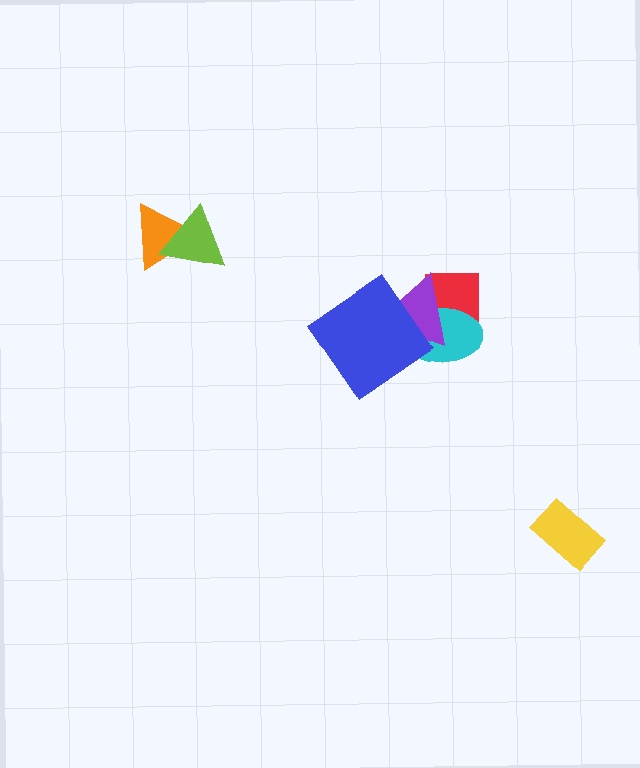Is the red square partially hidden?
Yes, it is partially covered by another shape.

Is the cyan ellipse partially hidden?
Yes, it is partially covered by another shape.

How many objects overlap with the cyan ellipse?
3 objects overlap with the cyan ellipse.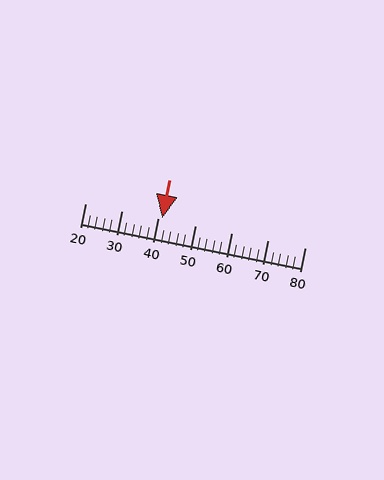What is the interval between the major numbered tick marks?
The major tick marks are spaced 10 units apart.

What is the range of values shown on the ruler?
The ruler shows values from 20 to 80.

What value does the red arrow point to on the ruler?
The red arrow points to approximately 41.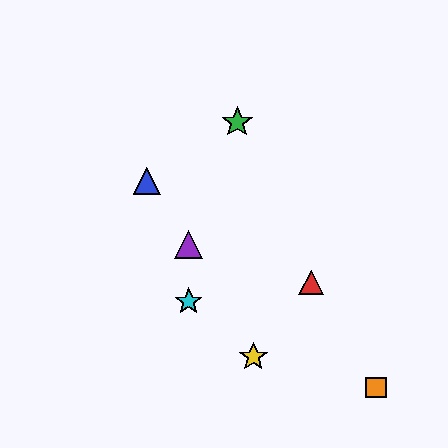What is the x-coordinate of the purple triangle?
The purple triangle is at x≈189.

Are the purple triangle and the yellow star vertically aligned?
No, the purple triangle is at x≈189 and the yellow star is at x≈253.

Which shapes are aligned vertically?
The purple triangle, the cyan star are aligned vertically.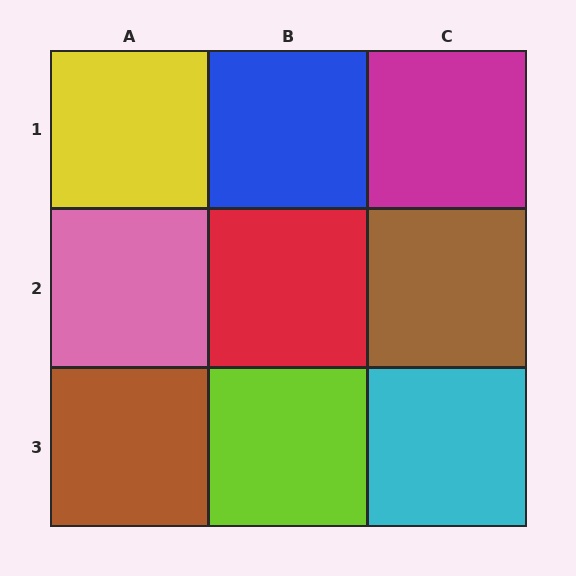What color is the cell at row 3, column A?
Brown.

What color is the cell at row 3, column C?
Cyan.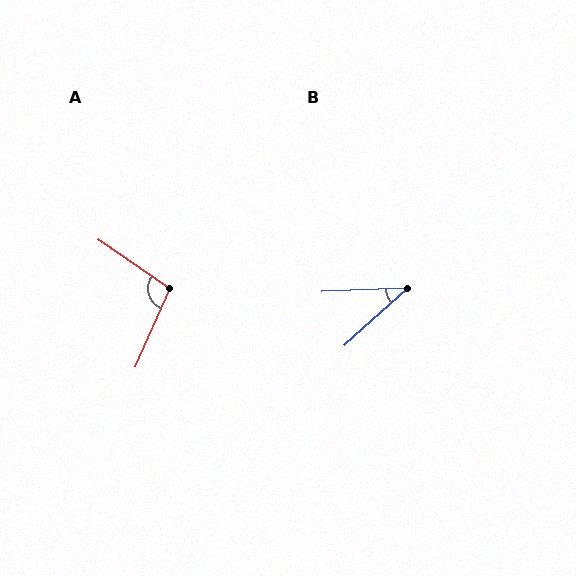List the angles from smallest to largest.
B (40°), A (101°).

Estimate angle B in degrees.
Approximately 40 degrees.